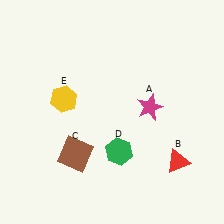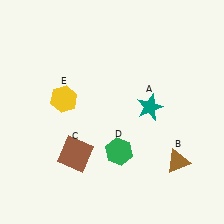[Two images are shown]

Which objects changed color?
A changed from magenta to teal. B changed from red to brown.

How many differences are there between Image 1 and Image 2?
There are 2 differences between the two images.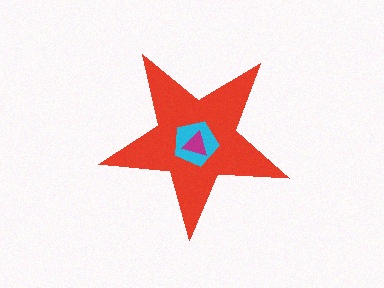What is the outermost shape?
The red star.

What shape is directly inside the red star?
The cyan pentagon.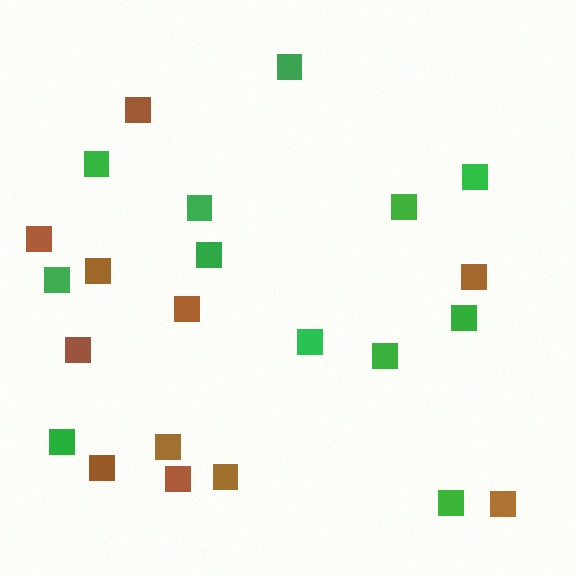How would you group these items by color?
There are 2 groups: one group of brown squares (11) and one group of green squares (12).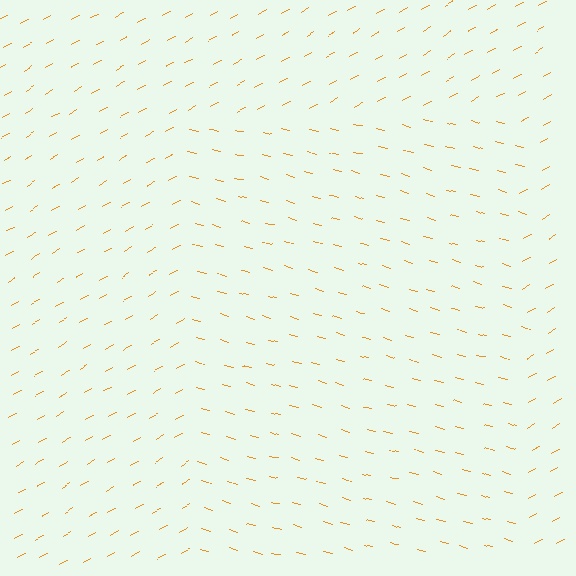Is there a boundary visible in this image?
Yes, there is a texture boundary formed by a change in line orientation.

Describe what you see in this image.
The image is filled with small orange line segments. A rectangle region in the image has lines oriented differently from the surrounding lines, creating a visible texture boundary.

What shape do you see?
I see a rectangle.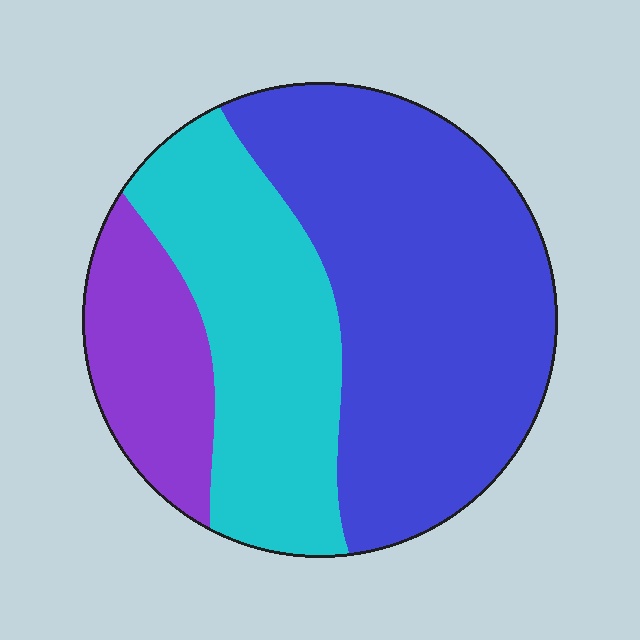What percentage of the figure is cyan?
Cyan covers roughly 30% of the figure.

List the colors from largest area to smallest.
From largest to smallest: blue, cyan, purple.